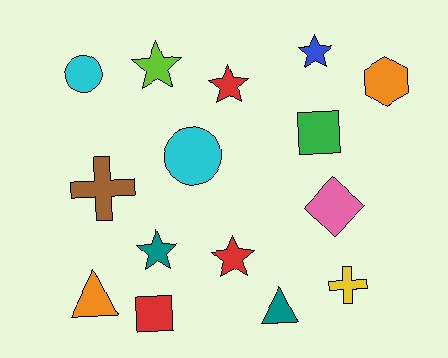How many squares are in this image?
There are 2 squares.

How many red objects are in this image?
There are 3 red objects.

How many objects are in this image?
There are 15 objects.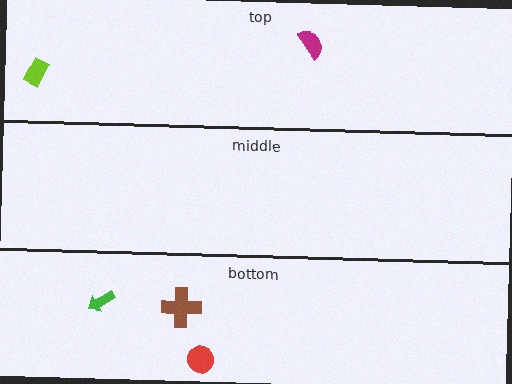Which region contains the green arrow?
The bottom region.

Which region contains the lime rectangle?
The top region.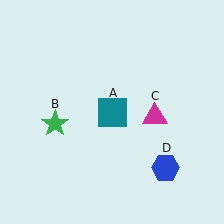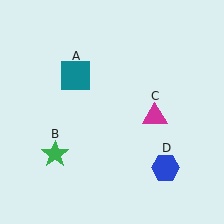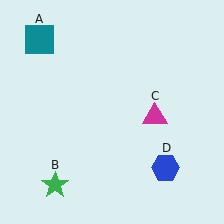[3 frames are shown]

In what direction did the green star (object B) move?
The green star (object B) moved down.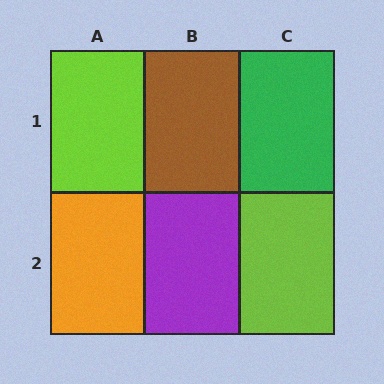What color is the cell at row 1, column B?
Brown.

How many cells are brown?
1 cell is brown.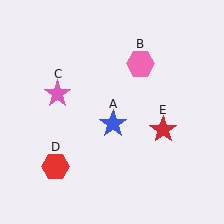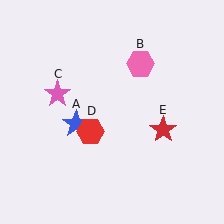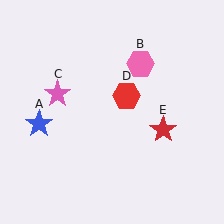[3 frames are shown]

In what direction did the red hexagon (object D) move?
The red hexagon (object D) moved up and to the right.